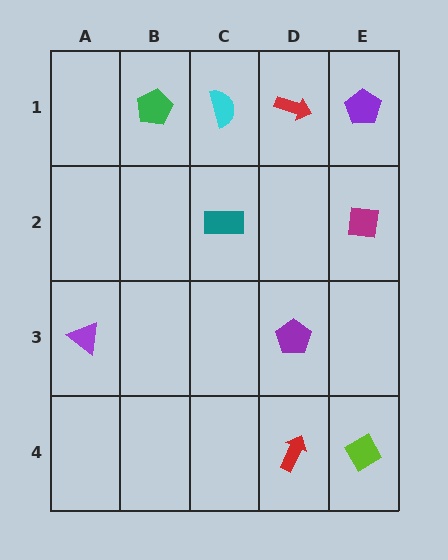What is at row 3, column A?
A purple triangle.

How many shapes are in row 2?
2 shapes.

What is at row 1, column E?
A purple pentagon.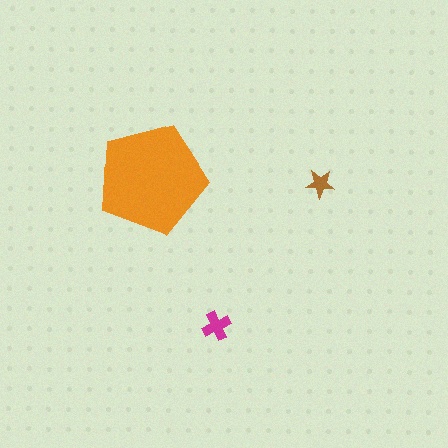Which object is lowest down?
The magenta cross is bottommost.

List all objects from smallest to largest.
The brown star, the magenta cross, the orange pentagon.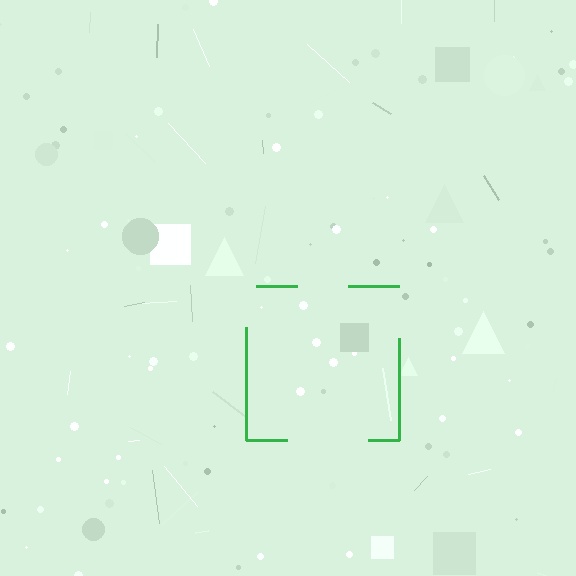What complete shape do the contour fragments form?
The contour fragments form a square.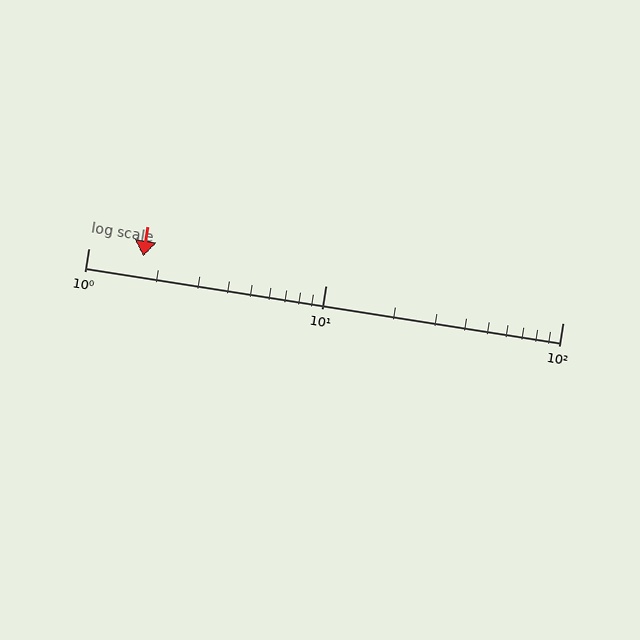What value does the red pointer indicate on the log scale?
The pointer indicates approximately 1.7.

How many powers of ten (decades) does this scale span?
The scale spans 2 decades, from 1 to 100.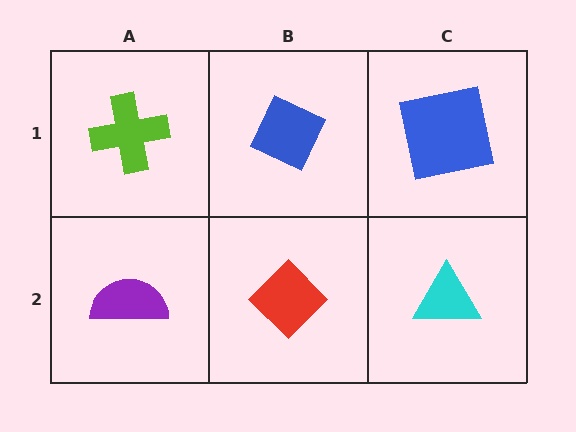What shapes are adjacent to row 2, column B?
A blue diamond (row 1, column B), a purple semicircle (row 2, column A), a cyan triangle (row 2, column C).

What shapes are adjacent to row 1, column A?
A purple semicircle (row 2, column A), a blue diamond (row 1, column B).